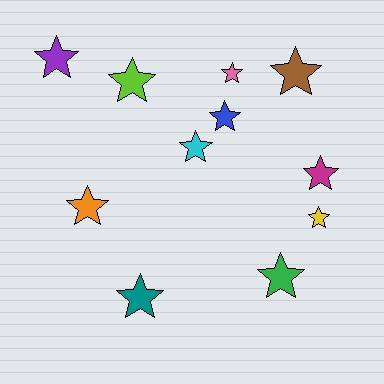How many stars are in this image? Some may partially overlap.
There are 11 stars.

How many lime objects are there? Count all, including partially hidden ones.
There is 1 lime object.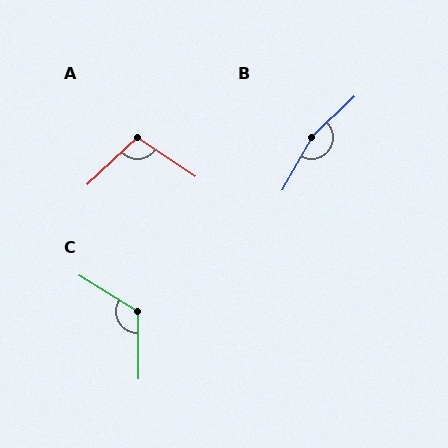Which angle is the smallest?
A, at approximately 103 degrees.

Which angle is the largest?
B, at approximately 163 degrees.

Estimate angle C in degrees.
Approximately 122 degrees.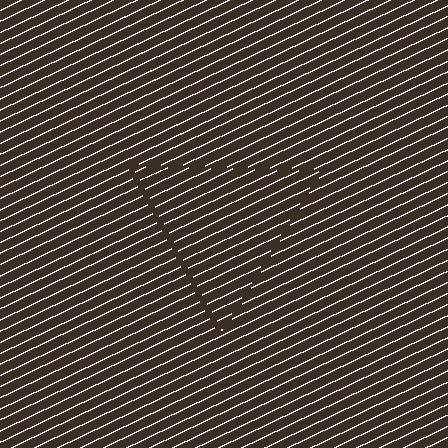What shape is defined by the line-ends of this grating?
An illusory triangle. The interior of the shape contains the same grating, shifted by half a period — the contour is defined by the phase discontinuity where line-ends from the inner and outer gratings abut.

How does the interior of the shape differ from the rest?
The interior of the shape contains the same grating, shifted by half a period — the contour is defined by the phase discontinuity where line-ends from the inner and outer gratings abut.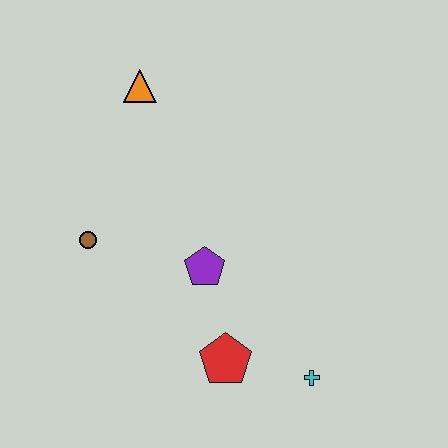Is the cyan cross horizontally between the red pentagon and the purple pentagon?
No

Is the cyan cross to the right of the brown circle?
Yes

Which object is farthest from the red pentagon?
The orange triangle is farthest from the red pentagon.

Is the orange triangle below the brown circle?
No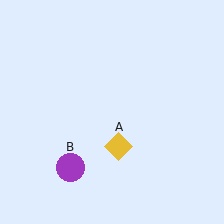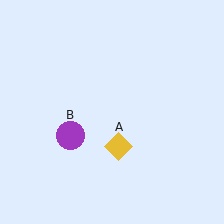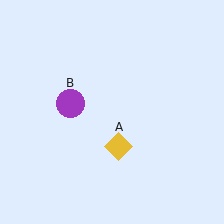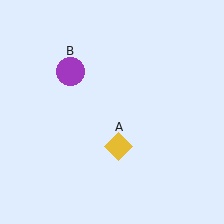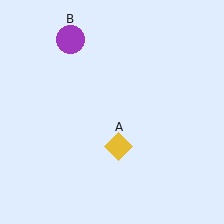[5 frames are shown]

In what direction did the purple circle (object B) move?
The purple circle (object B) moved up.